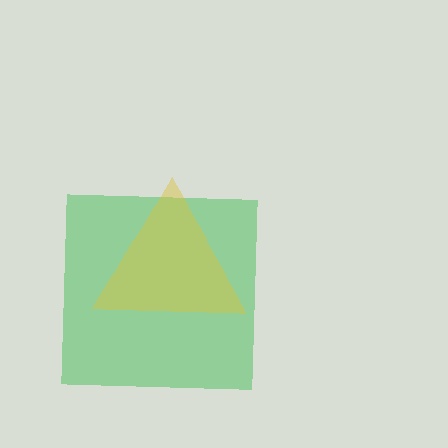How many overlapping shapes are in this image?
There are 2 overlapping shapes in the image.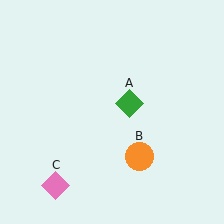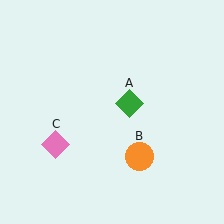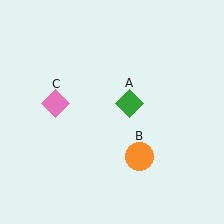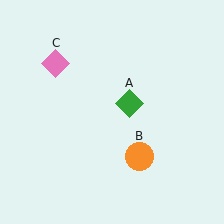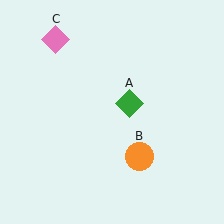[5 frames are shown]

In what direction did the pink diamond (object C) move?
The pink diamond (object C) moved up.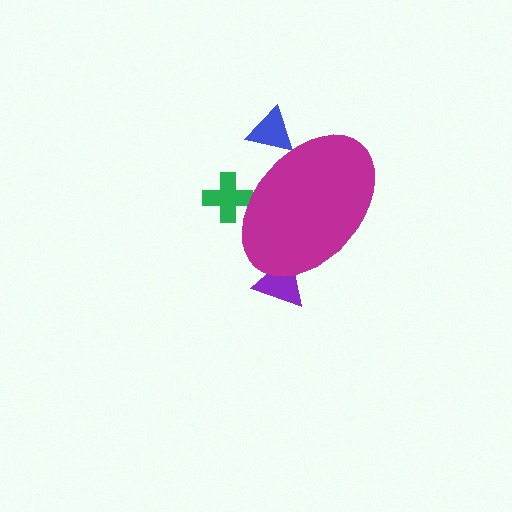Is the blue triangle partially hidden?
Yes, the blue triangle is partially hidden behind the magenta ellipse.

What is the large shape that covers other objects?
A magenta ellipse.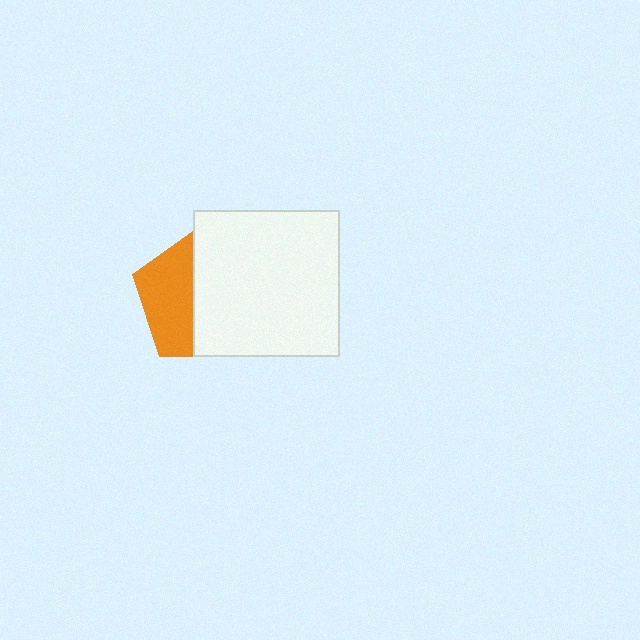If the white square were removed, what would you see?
You would see the complete orange pentagon.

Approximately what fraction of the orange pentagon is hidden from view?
Roughly 59% of the orange pentagon is hidden behind the white square.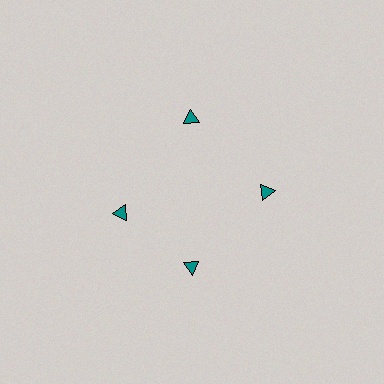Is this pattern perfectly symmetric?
No. The 4 teal triangles are arranged in a ring, but one element near the 9 o'clock position is rotated out of alignment along the ring, breaking the 4-fold rotational symmetry.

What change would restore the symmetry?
The symmetry would be restored by rotating it back into even spacing with its neighbors so that all 4 triangles sit at equal angles and equal distance from the center.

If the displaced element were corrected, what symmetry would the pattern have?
It would have 4-fold rotational symmetry — the pattern would map onto itself every 90 degrees.